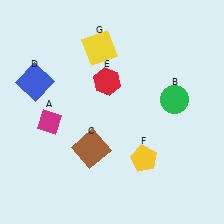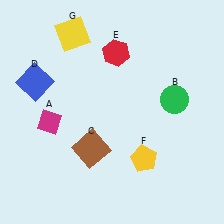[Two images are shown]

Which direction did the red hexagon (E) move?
The red hexagon (E) moved up.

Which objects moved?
The objects that moved are: the red hexagon (E), the yellow square (G).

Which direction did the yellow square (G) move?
The yellow square (G) moved left.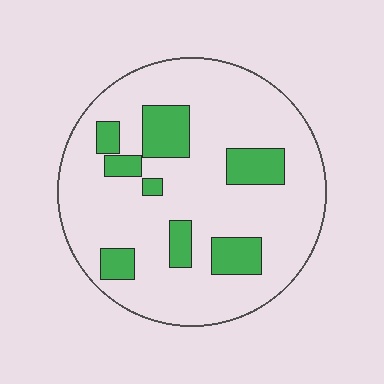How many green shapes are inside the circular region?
8.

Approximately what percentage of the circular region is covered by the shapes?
Approximately 20%.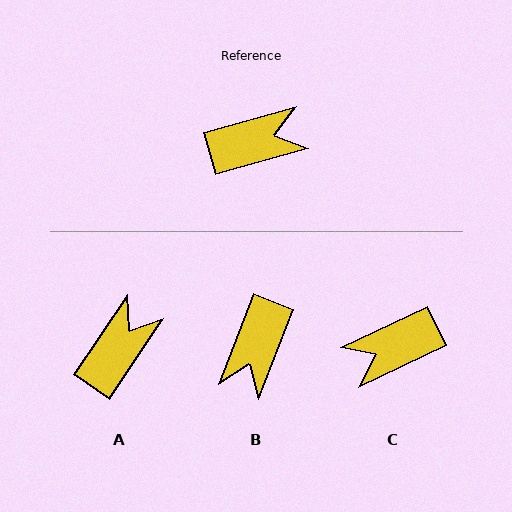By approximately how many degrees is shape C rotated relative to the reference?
Approximately 171 degrees clockwise.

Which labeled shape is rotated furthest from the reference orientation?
C, about 171 degrees away.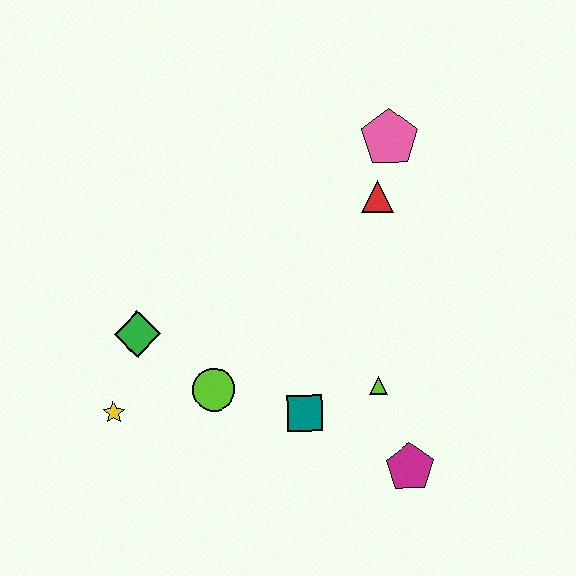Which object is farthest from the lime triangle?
The yellow star is farthest from the lime triangle.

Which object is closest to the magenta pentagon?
The lime triangle is closest to the magenta pentagon.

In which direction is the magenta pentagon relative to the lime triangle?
The magenta pentagon is below the lime triangle.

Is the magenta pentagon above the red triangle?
No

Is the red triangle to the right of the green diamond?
Yes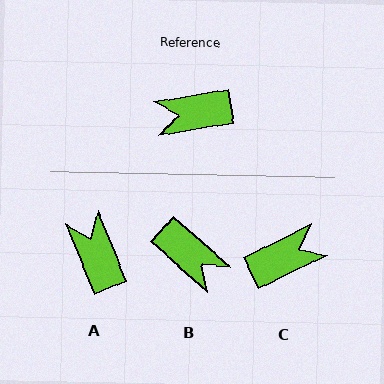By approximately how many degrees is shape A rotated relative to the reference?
Approximately 77 degrees clockwise.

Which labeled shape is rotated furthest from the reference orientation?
C, about 163 degrees away.